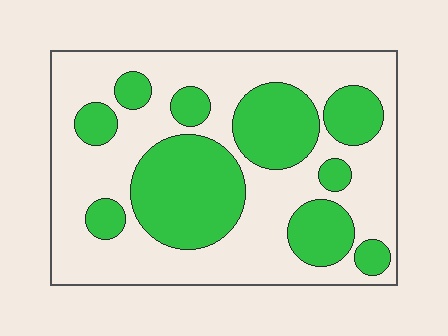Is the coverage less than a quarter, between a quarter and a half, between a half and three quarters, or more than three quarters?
Between a quarter and a half.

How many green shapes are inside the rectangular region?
10.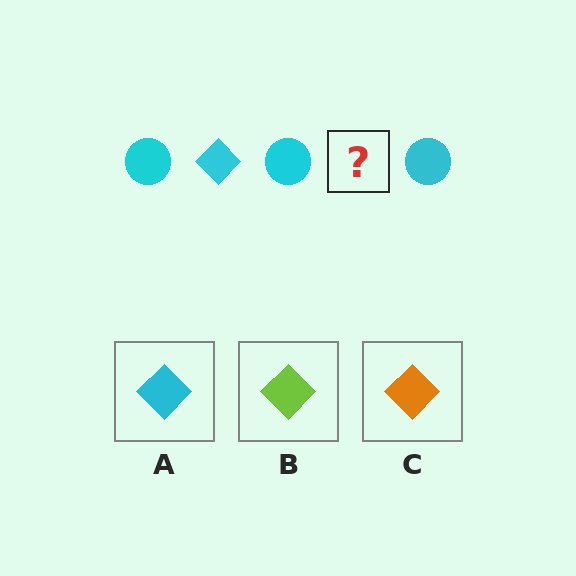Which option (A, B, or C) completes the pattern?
A.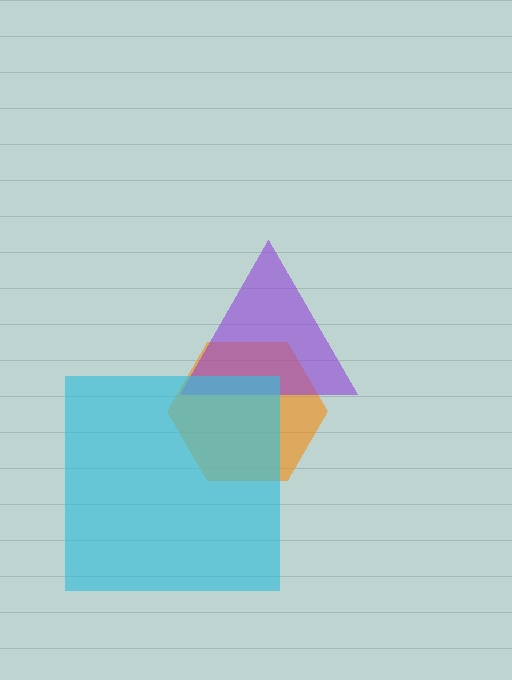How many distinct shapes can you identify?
There are 3 distinct shapes: an orange hexagon, a purple triangle, a cyan square.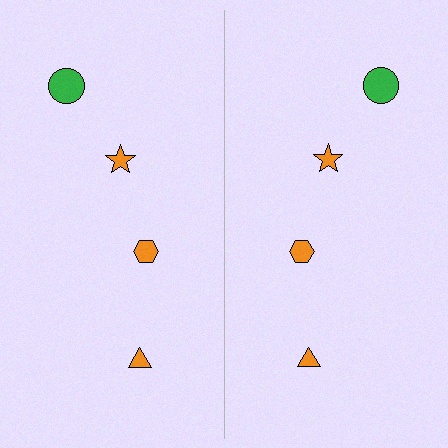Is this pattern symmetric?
Yes, this pattern has bilateral (reflection) symmetry.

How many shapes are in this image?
There are 8 shapes in this image.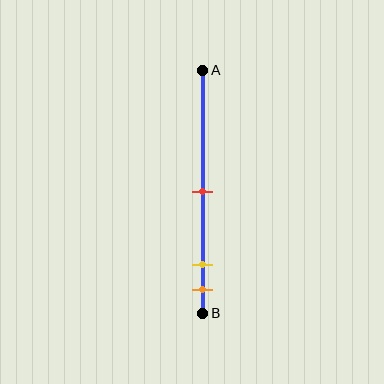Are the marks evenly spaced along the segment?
No, the marks are not evenly spaced.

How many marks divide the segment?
There are 3 marks dividing the segment.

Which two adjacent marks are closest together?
The yellow and orange marks are the closest adjacent pair.